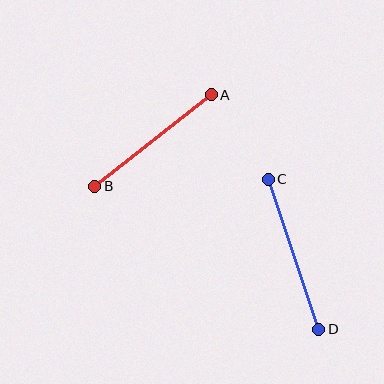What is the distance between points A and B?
The distance is approximately 148 pixels.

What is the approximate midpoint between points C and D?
The midpoint is at approximately (293, 254) pixels.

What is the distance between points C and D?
The distance is approximately 158 pixels.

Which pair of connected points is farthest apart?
Points C and D are farthest apart.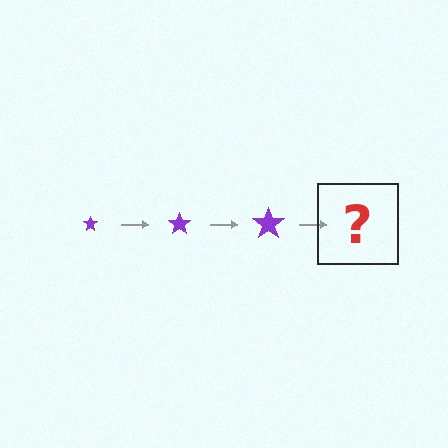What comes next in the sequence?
The next element should be a purple star, larger than the previous one.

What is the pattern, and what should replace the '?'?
The pattern is that the star gets progressively larger each step. The '?' should be a purple star, larger than the previous one.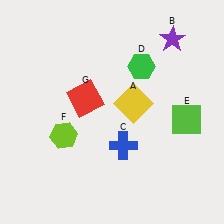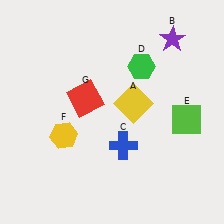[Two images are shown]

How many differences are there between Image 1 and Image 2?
There is 1 difference between the two images.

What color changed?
The hexagon (F) changed from lime in Image 1 to yellow in Image 2.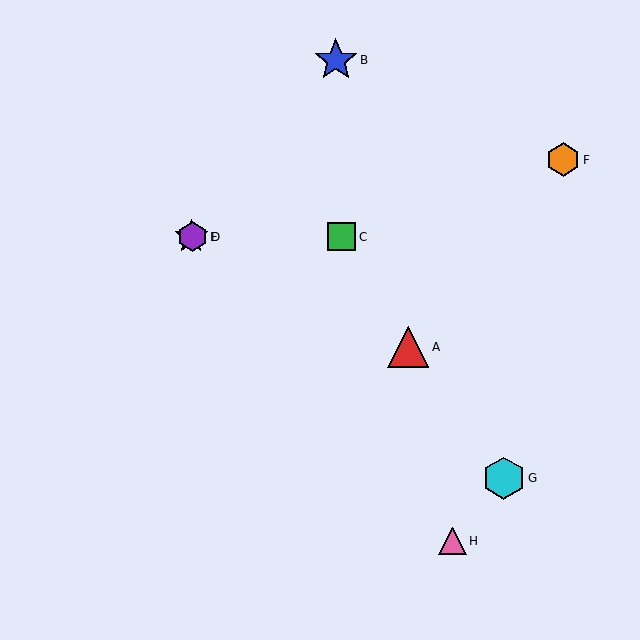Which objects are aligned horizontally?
Objects C, D, E are aligned horizontally.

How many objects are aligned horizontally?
3 objects (C, D, E) are aligned horizontally.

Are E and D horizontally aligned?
Yes, both are at y≈237.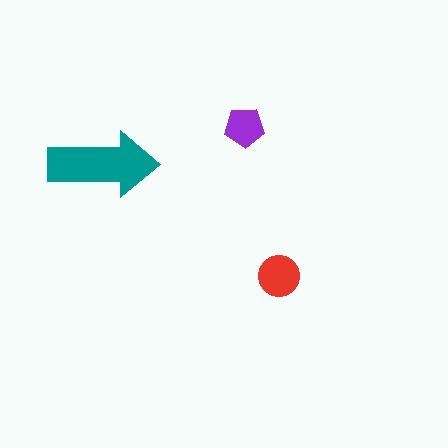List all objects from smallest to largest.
The purple pentagon, the red circle, the teal arrow.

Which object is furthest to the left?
The teal arrow is leftmost.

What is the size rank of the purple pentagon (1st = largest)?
3rd.